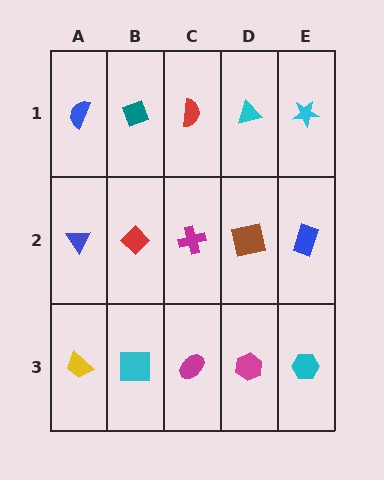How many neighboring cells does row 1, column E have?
2.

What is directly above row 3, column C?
A magenta cross.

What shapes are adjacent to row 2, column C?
A red semicircle (row 1, column C), a magenta ellipse (row 3, column C), a red diamond (row 2, column B), a brown square (row 2, column D).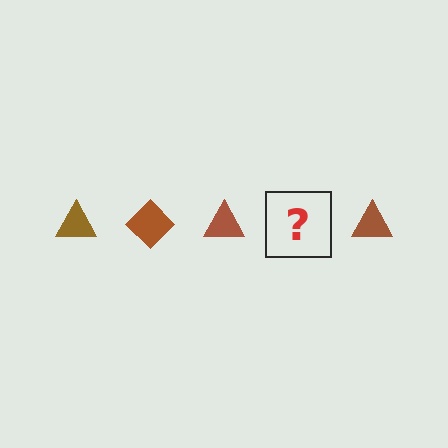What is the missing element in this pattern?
The missing element is a brown diamond.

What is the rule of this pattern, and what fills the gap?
The rule is that the pattern cycles through triangle, diamond shapes in brown. The gap should be filled with a brown diamond.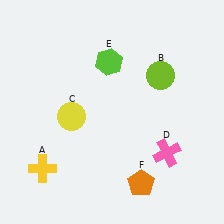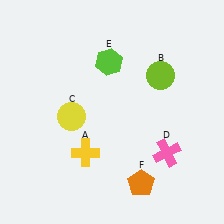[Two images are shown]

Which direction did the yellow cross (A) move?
The yellow cross (A) moved right.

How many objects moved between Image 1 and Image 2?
1 object moved between the two images.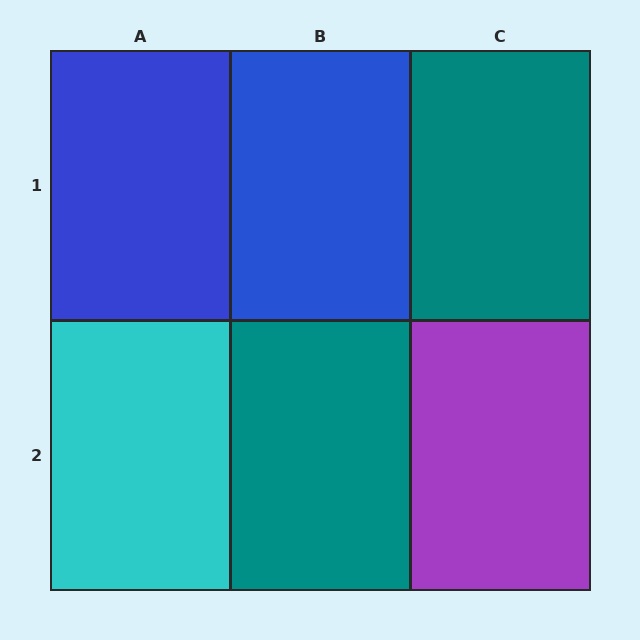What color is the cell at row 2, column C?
Purple.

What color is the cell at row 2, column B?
Teal.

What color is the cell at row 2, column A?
Cyan.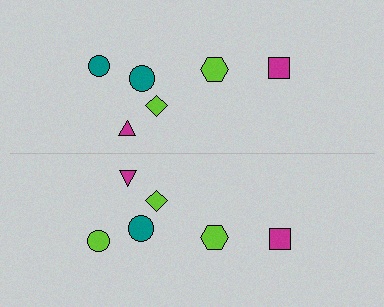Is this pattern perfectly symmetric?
No, the pattern is not perfectly symmetric. The lime circle on the bottom side breaks the symmetry — its mirror counterpart is teal.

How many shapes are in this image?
There are 12 shapes in this image.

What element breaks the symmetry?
The lime circle on the bottom side breaks the symmetry — its mirror counterpart is teal.